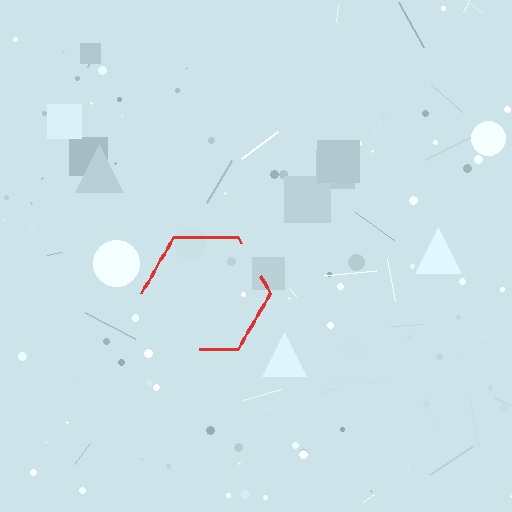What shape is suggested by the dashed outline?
The dashed outline suggests a hexagon.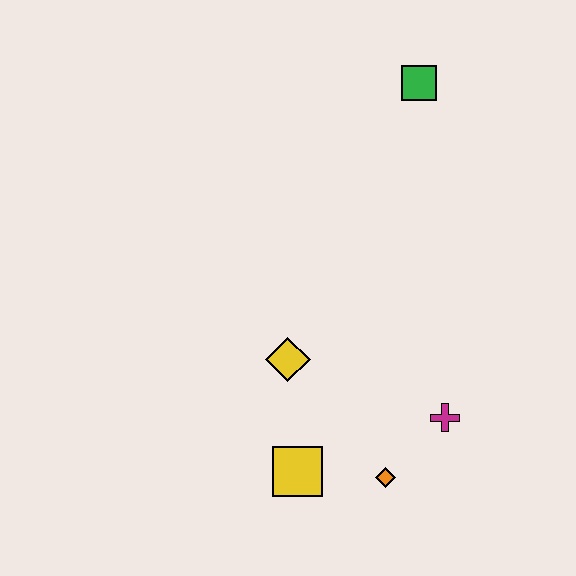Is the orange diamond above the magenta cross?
No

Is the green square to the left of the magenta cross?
Yes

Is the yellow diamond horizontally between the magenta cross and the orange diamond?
No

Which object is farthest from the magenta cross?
The green square is farthest from the magenta cross.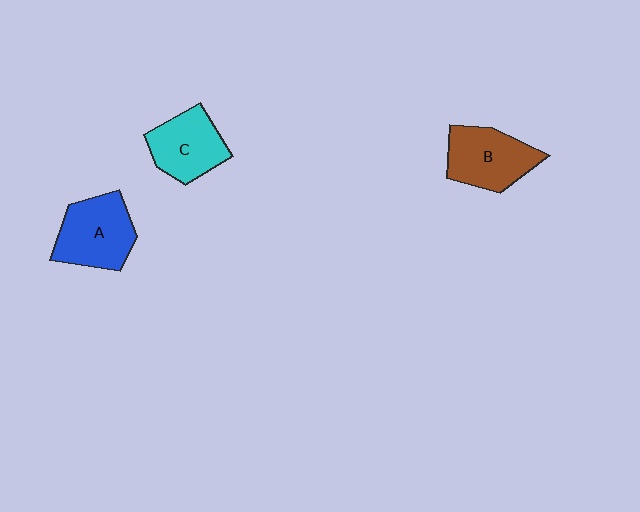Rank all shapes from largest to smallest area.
From largest to smallest: A (blue), B (brown), C (cyan).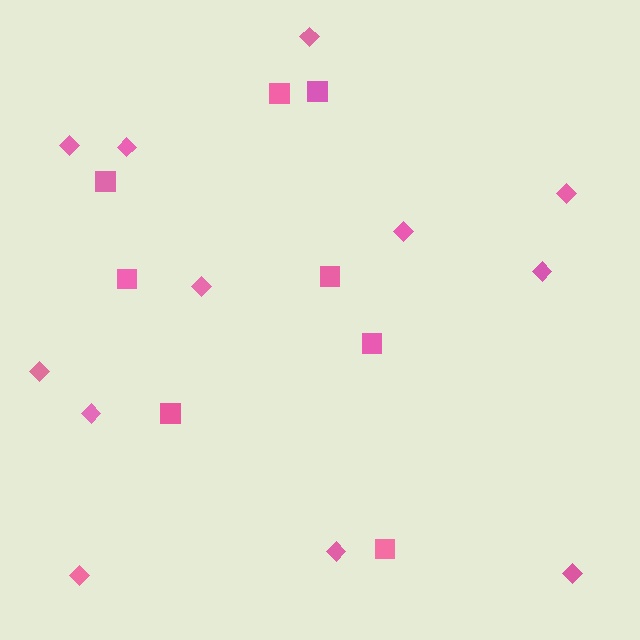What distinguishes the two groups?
There are 2 groups: one group of diamonds (12) and one group of squares (8).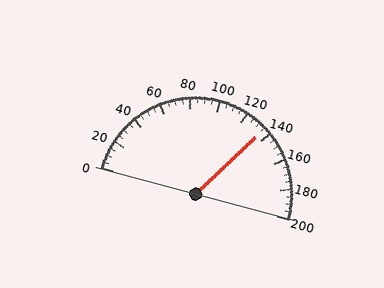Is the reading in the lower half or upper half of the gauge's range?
The reading is in the upper half of the range (0 to 200).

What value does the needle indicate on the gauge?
The needle indicates approximately 135.